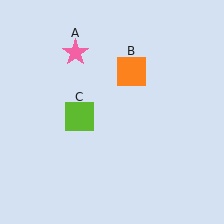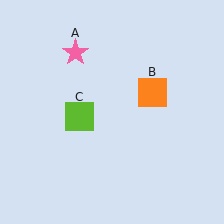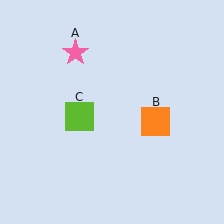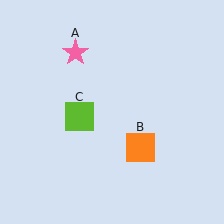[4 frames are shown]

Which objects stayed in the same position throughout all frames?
Pink star (object A) and lime square (object C) remained stationary.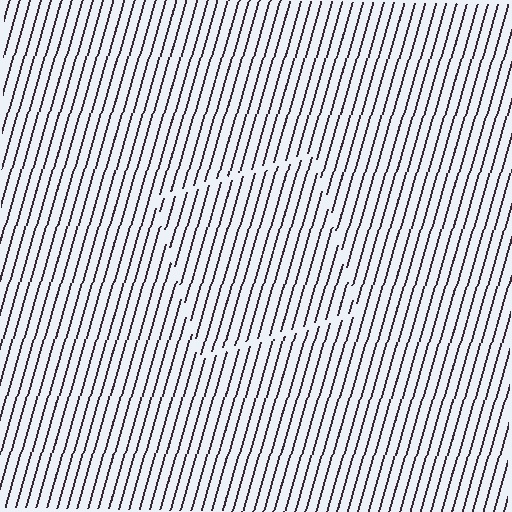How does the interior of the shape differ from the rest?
The interior of the shape contains the same grating, shifted by half a period — the contour is defined by the phase discontinuity where line-ends from the inner and outer gratings abut.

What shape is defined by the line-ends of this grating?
An illusory square. The interior of the shape contains the same grating, shifted by half a period — the contour is defined by the phase discontinuity where line-ends from the inner and outer gratings abut.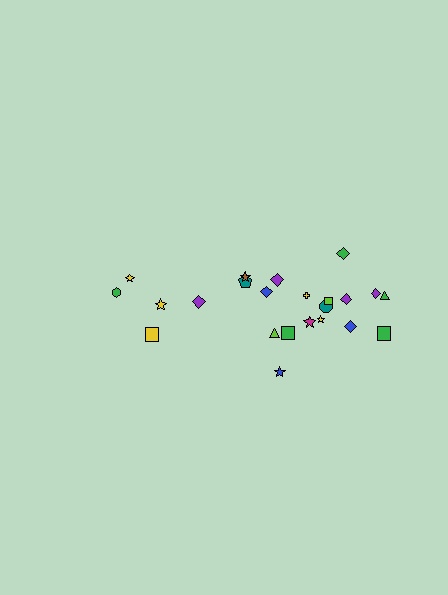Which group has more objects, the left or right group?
The right group.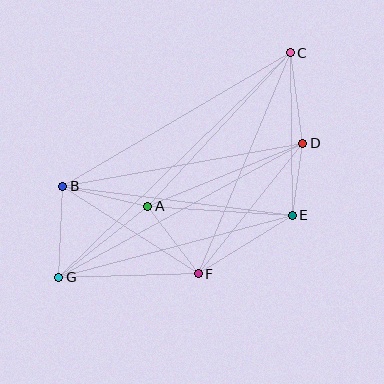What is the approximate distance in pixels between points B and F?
The distance between B and F is approximately 162 pixels.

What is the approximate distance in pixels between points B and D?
The distance between B and D is approximately 244 pixels.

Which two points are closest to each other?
Points D and E are closest to each other.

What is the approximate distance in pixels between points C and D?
The distance between C and D is approximately 91 pixels.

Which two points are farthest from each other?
Points C and G are farthest from each other.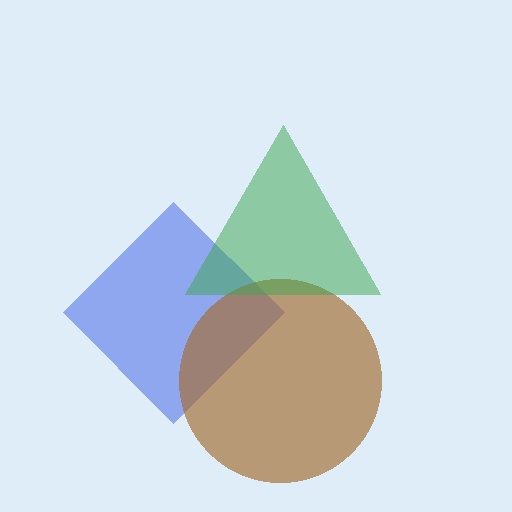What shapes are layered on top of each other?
The layered shapes are: a blue diamond, a brown circle, a green triangle.